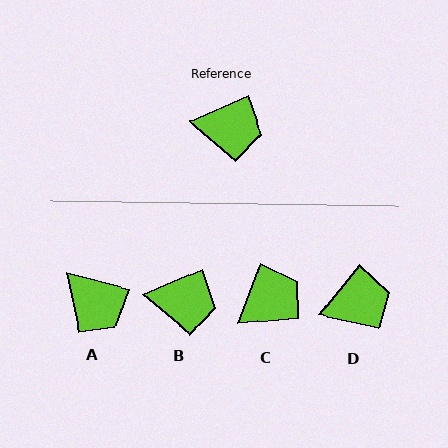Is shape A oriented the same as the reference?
No, it is off by about 38 degrees.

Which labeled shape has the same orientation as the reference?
B.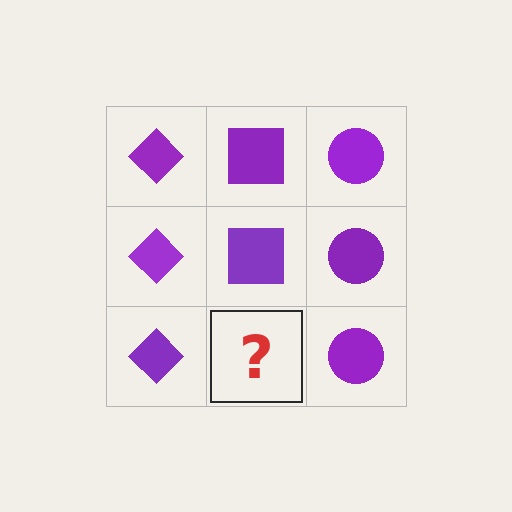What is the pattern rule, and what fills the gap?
The rule is that each column has a consistent shape. The gap should be filled with a purple square.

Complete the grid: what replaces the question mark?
The question mark should be replaced with a purple square.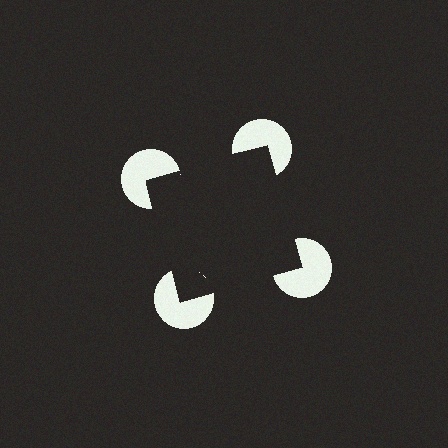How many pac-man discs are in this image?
There are 4 — one at each vertex of the illusory square.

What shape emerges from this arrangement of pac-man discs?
An illusory square — its edges are inferred from the aligned wedge cuts in the pac-man discs, not physically drawn.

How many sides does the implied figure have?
4 sides.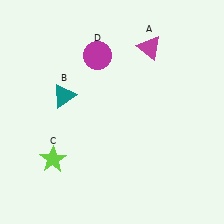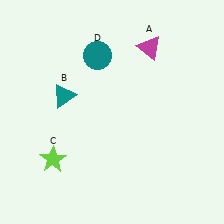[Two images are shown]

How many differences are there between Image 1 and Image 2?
There is 1 difference between the two images.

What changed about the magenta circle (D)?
In Image 1, D is magenta. In Image 2, it changed to teal.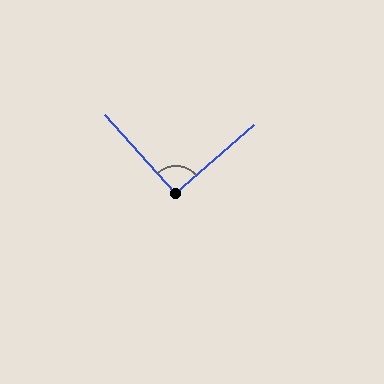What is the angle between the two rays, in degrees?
Approximately 92 degrees.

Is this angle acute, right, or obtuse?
It is approximately a right angle.